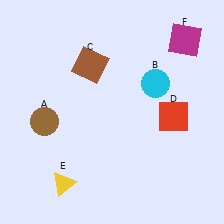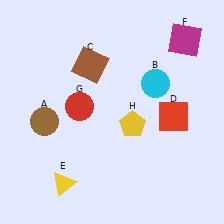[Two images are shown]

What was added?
A red circle (G), a yellow pentagon (H) were added in Image 2.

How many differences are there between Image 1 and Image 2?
There are 2 differences between the two images.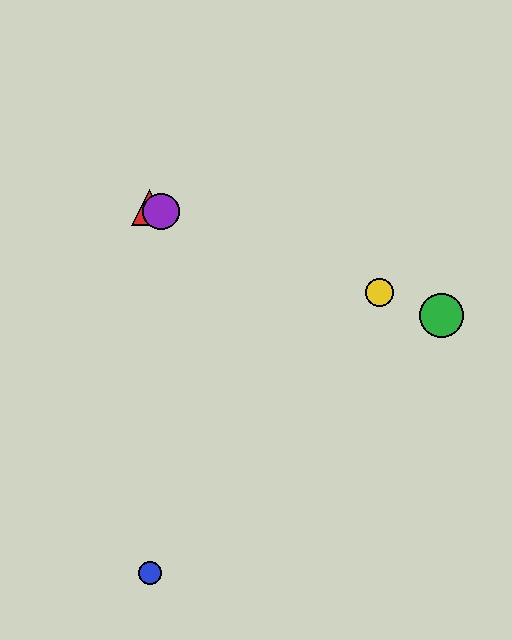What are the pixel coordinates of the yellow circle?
The yellow circle is at (380, 293).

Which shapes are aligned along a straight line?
The red triangle, the green circle, the yellow circle, the purple circle are aligned along a straight line.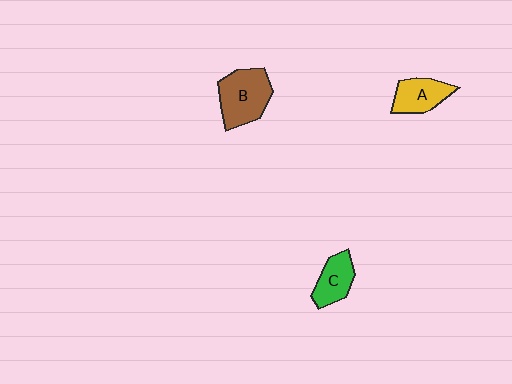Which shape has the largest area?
Shape B (brown).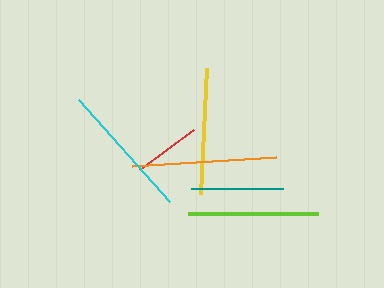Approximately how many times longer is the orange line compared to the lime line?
The orange line is approximately 1.1 times the length of the lime line.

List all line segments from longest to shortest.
From longest to shortest: orange, cyan, lime, yellow, teal, red.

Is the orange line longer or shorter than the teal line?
The orange line is longer than the teal line.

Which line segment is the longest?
The orange line is the longest at approximately 145 pixels.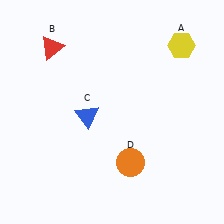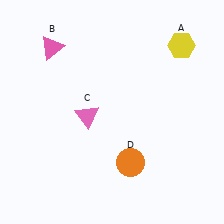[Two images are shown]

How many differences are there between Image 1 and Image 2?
There are 2 differences between the two images.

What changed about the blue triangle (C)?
In Image 1, C is blue. In Image 2, it changed to pink.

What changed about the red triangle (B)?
In Image 1, B is red. In Image 2, it changed to pink.